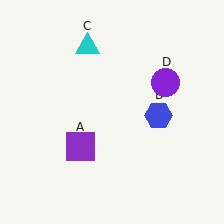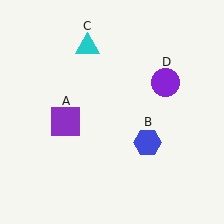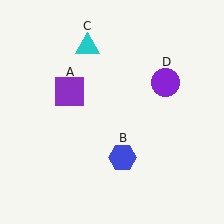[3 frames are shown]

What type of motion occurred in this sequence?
The purple square (object A), blue hexagon (object B) rotated clockwise around the center of the scene.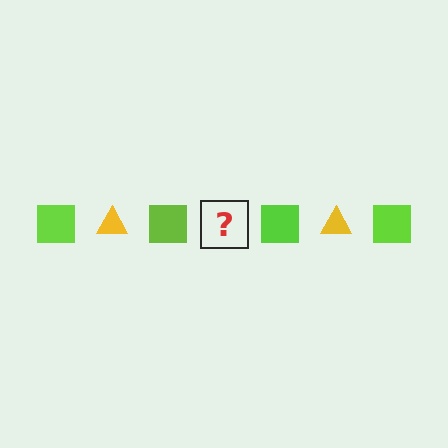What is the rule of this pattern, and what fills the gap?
The rule is that the pattern alternates between lime square and yellow triangle. The gap should be filled with a yellow triangle.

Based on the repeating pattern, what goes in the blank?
The blank should be a yellow triangle.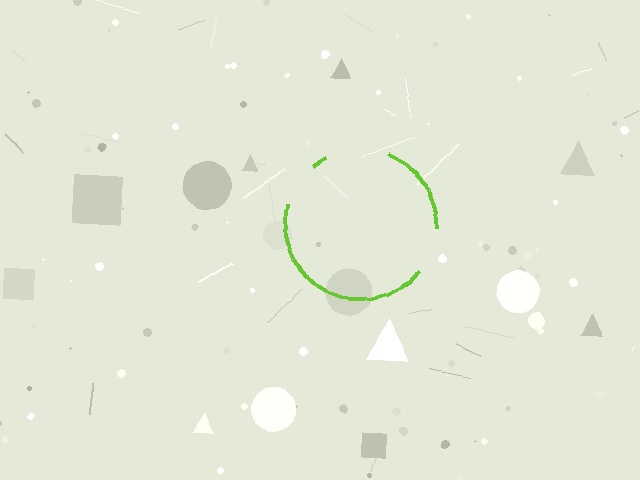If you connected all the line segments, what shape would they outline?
They would outline a circle.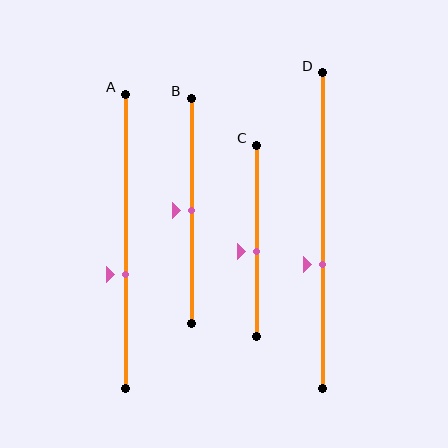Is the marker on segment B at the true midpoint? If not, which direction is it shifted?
Yes, the marker on segment B is at the true midpoint.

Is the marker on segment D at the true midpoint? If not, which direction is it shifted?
No, the marker on segment D is shifted downward by about 11% of the segment length.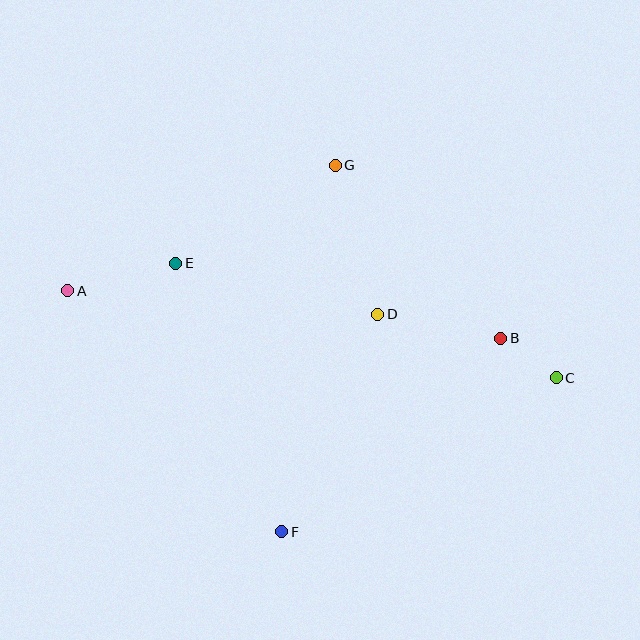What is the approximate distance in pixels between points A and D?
The distance between A and D is approximately 311 pixels.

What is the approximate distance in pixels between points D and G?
The distance between D and G is approximately 155 pixels.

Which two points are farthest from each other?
Points A and C are farthest from each other.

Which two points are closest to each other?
Points B and C are closest to each other.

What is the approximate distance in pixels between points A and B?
The distance between A and B is approximately 436 pixels.